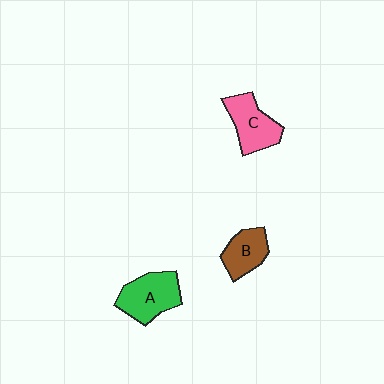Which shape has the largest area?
Shape A (green).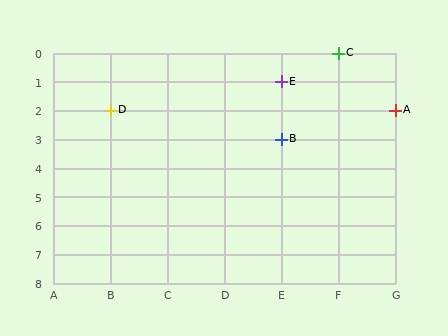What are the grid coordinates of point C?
Point C is at grid coordinates (F, 0).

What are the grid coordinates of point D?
Point D is at grid coordinates (B, 2).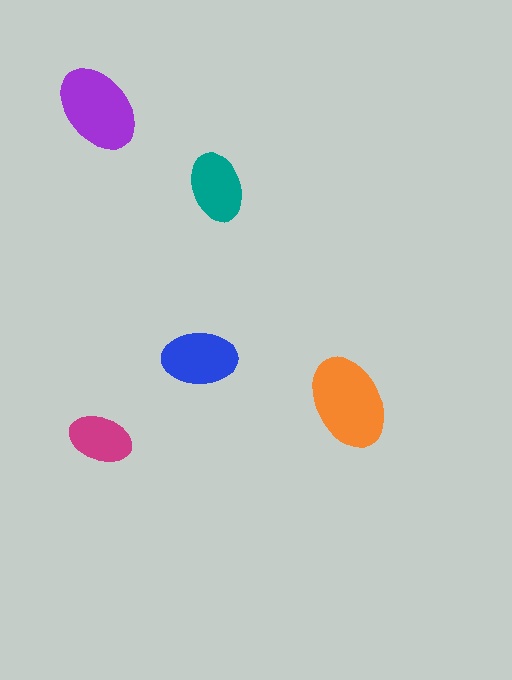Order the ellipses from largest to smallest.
the orange one, the purple one, the blue one, the teal one, the magenta one.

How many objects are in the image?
There are 5 objects in the image.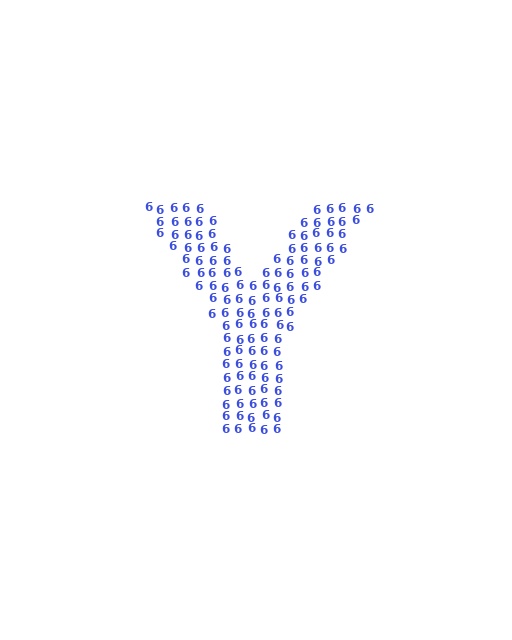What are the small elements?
The small elements are digit 6's.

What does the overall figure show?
The overall figure shows the letter Y.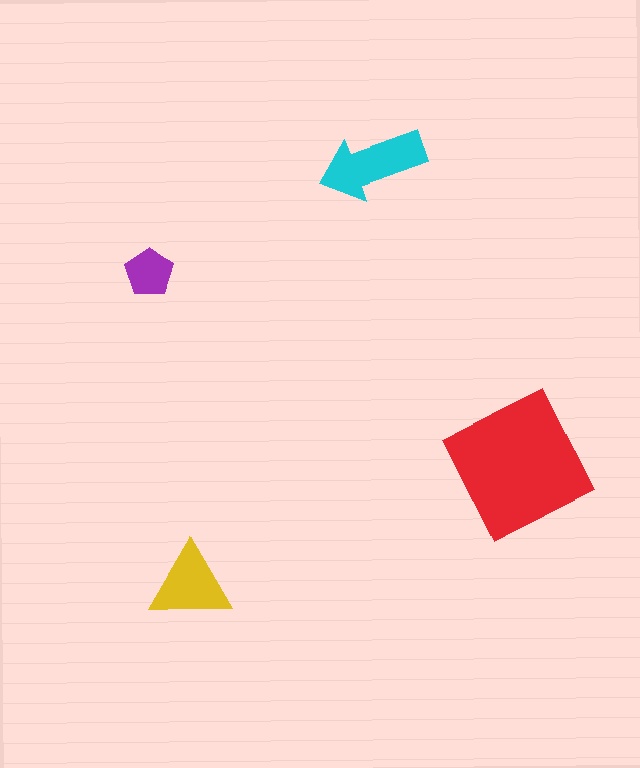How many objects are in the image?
There are 4 objects in the image.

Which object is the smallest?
The purple pentagon.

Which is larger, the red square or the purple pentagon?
The red square.